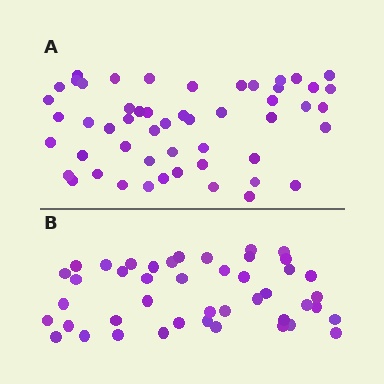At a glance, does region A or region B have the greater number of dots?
Region A (the top region) has more dots.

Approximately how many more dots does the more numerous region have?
Region A has roughly 8 or so more dots than region B.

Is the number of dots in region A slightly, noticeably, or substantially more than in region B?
Region A has only slightly more — the two regions are fairly close. The ratio is roughly 1.2 to 1.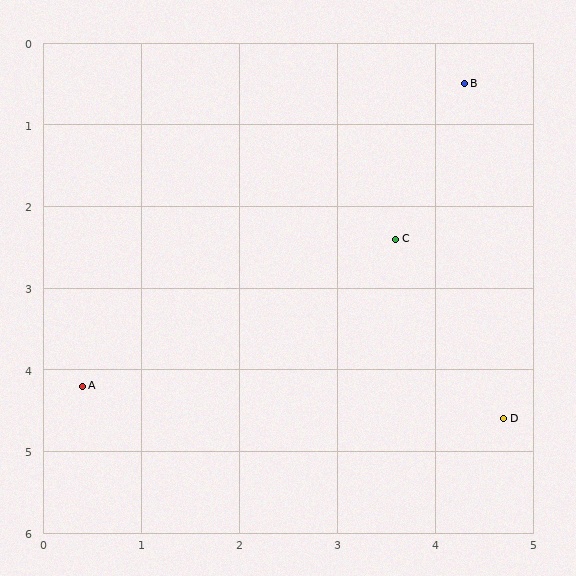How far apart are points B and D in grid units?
Points B and D are about 4.1 grid units apart.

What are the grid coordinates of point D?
Point D is at approximately (4.7, 4.6).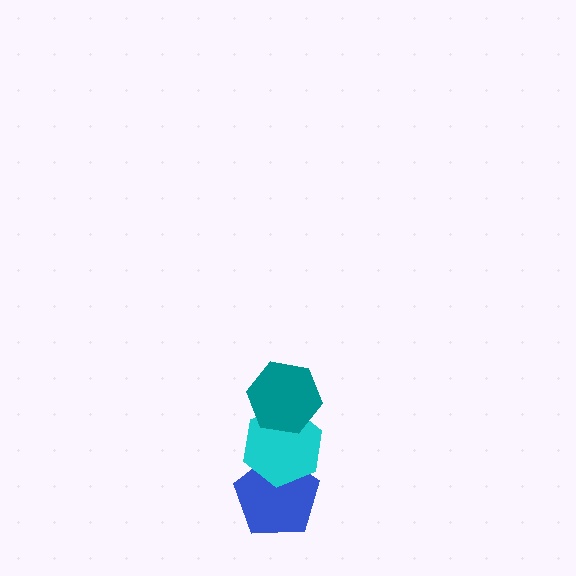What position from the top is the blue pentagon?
The blue pentagon is 3rd from the top.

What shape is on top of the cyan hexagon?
The teal hexagon is on top of the cyan hexagon.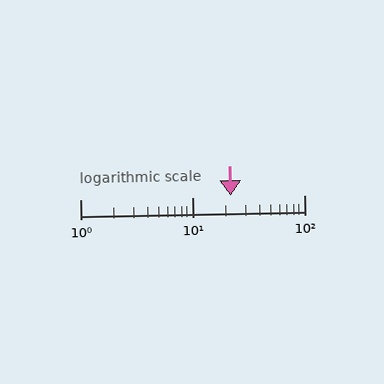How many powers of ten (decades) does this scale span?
The scale spans 2 decades, from 1 to 100.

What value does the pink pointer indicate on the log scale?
The pointer indicates approximately 22.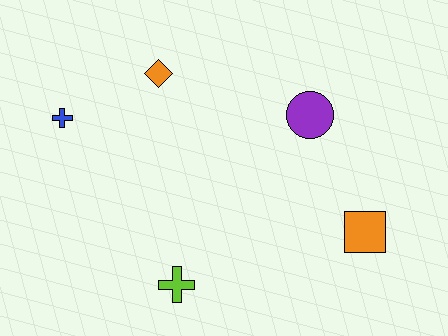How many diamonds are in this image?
There is 1 diamond.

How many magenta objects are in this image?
There are no magenta objects.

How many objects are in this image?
There are 5 objects.